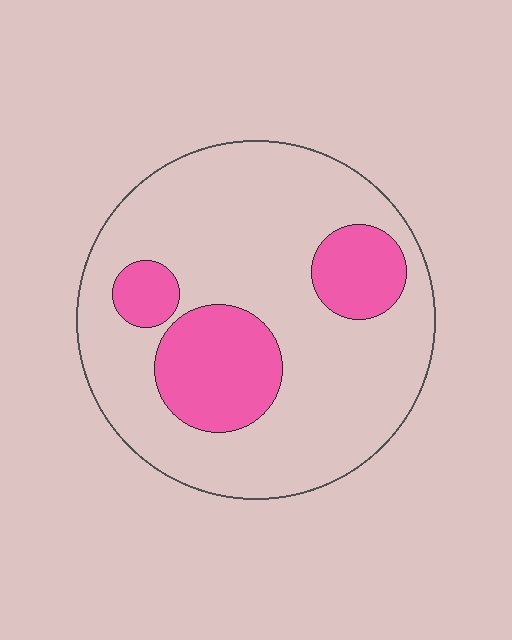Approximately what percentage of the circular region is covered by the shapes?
Approximately 25%.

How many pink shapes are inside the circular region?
3.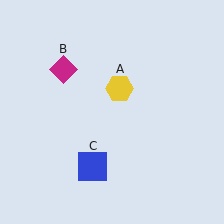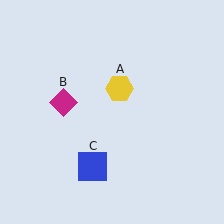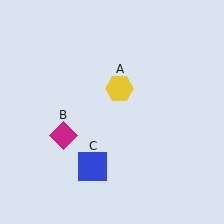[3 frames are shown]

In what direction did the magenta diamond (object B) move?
The magenta diamond (object B) moved down.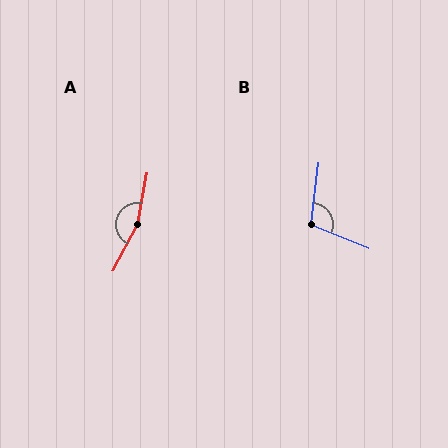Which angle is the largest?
A, at approximately 163 degrees.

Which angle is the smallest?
B, at approximately 105 degrees.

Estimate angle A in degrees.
Approximately 163 degrees.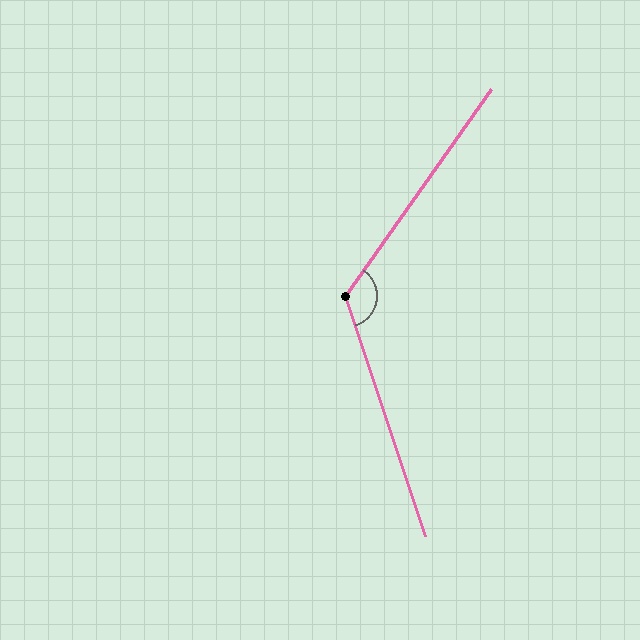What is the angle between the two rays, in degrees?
Approximately 126 degrees.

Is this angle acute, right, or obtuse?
It is obtuse.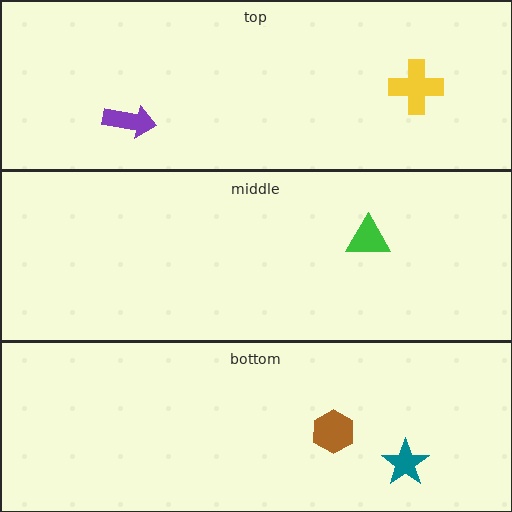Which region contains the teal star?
The bottom region.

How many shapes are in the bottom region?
2.